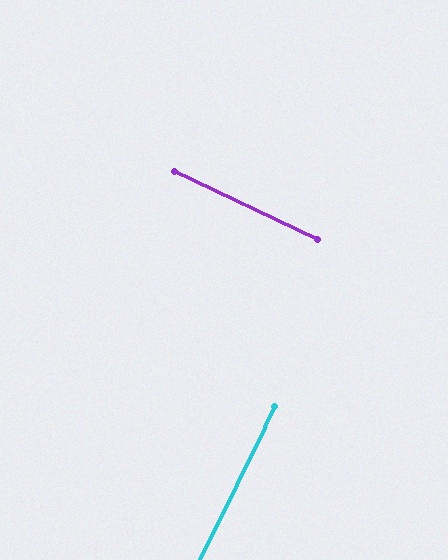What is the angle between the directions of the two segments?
Approximately 89 degrees.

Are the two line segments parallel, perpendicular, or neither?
Perpendicular — they meet at approximately 89°.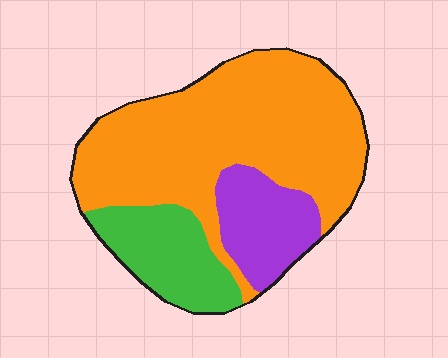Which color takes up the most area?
Orange, at roughly 65%.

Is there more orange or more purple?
Orange.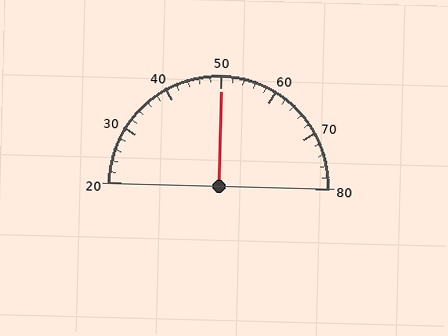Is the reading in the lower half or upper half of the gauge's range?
The reading is in the upper half of the range (20 to 80).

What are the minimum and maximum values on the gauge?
The gauge ranges from 20 to 80.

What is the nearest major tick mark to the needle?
The nearest major tick mark is 50.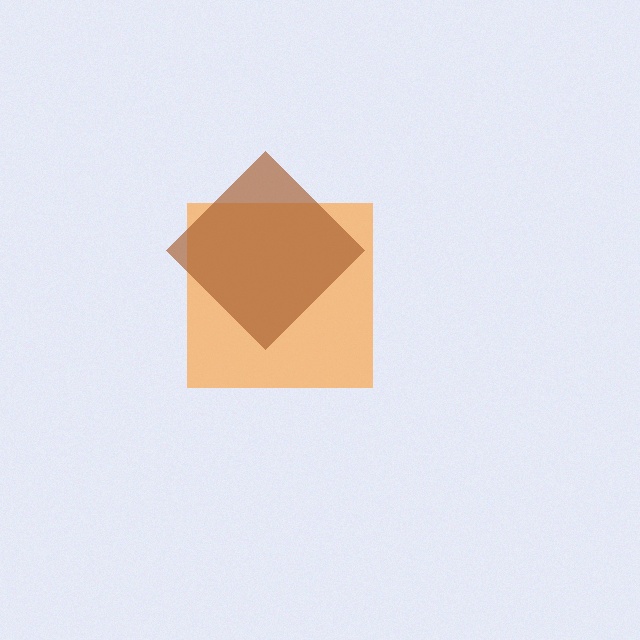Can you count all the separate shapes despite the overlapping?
Yes, there are 2 separate shapes.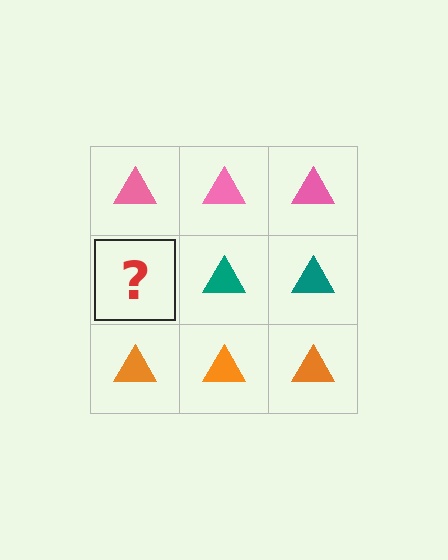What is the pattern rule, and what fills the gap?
The rule is that each row has a consistent color. The gap should be filled with a teal triangle.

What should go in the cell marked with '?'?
The missing cell should contain a teal triangle.